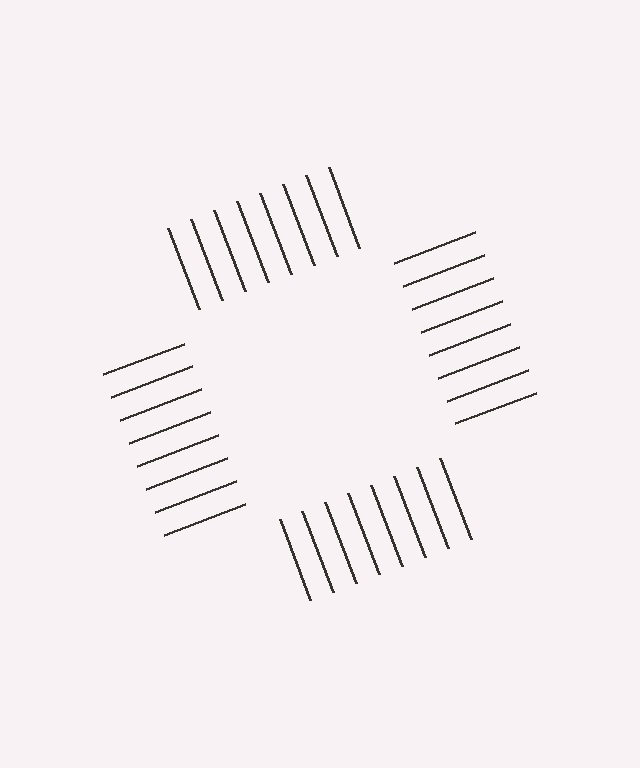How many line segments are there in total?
32 — 8 along each of the 4 edges.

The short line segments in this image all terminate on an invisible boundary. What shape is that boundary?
An illusory square — the line segments terminate on its edges but no continuous stroke is drawn.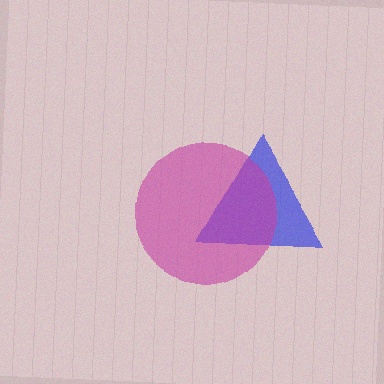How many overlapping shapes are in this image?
There are 2 overlapping shapes in the image.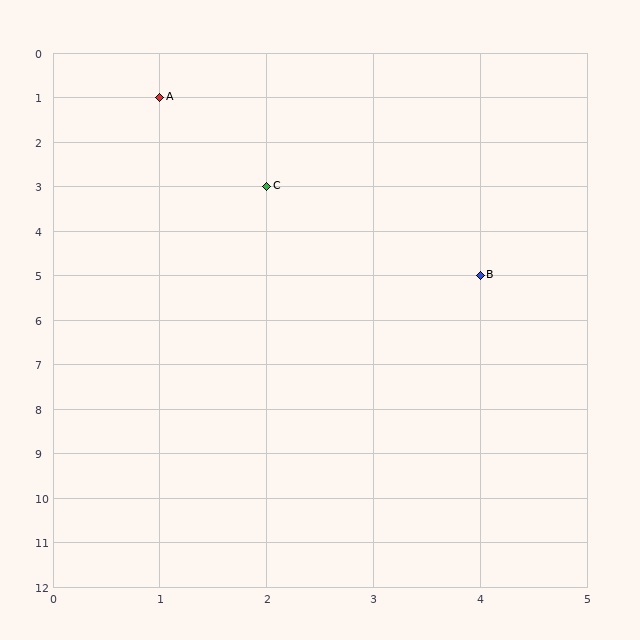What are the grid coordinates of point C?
Point C is at grid coordinates (2, 3).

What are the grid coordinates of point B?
Point B is at grid coordinates (4, 5).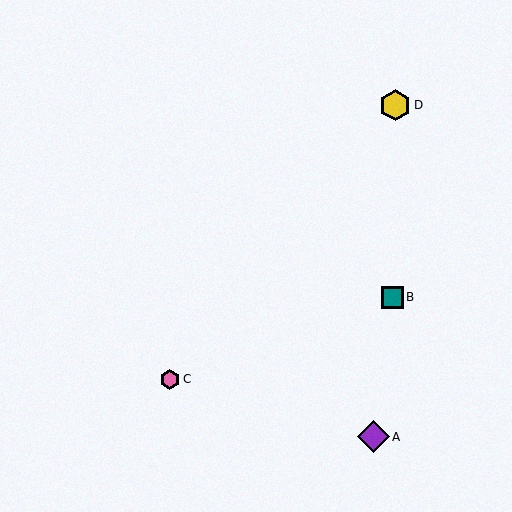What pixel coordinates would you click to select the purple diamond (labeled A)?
Click at (373, 437) to select the purple diamond A.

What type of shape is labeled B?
Shape B is a teal square.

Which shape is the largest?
The purple diamond (labeled A) is the largest.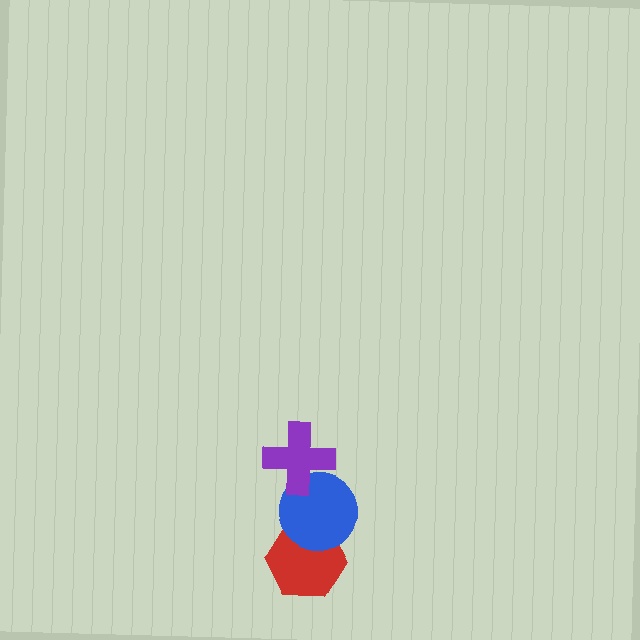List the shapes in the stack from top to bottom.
From top to bottom: the purple cross, the blue circle, the red hexagon.